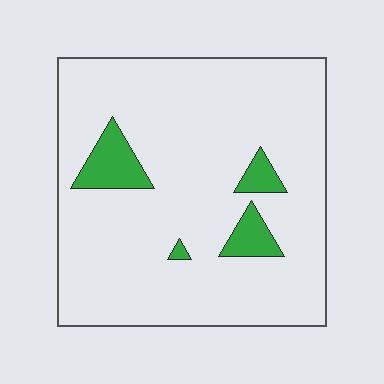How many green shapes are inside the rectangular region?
4.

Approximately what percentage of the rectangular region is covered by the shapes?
Approximately 10%.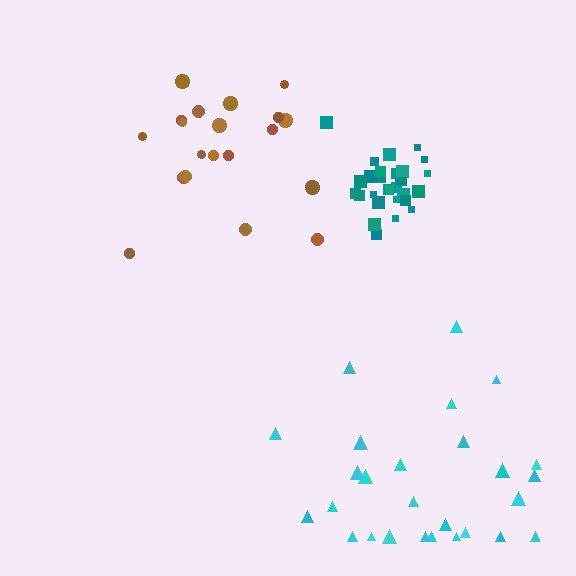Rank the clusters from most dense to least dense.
teal, brown, cyan.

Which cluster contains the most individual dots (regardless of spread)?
Teal (30).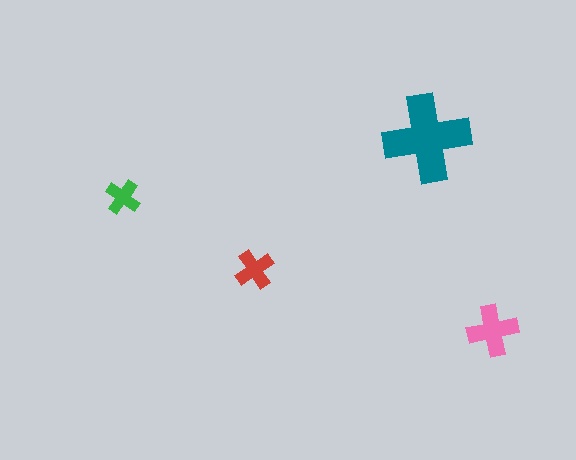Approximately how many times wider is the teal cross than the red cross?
About 2 times wider.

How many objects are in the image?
There are 4 objects in the image.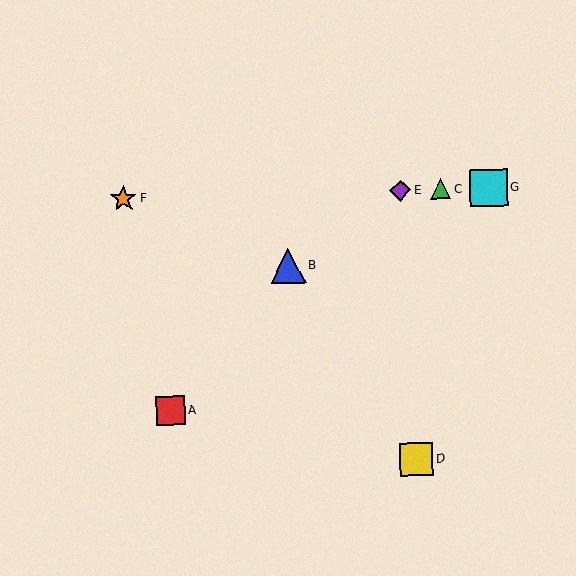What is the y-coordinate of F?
Object F is at y≈199.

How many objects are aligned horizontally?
4 objects (C, E, F, G) are aligned horizontally.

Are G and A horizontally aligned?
No, G is at y≈188 and A is at y≈410.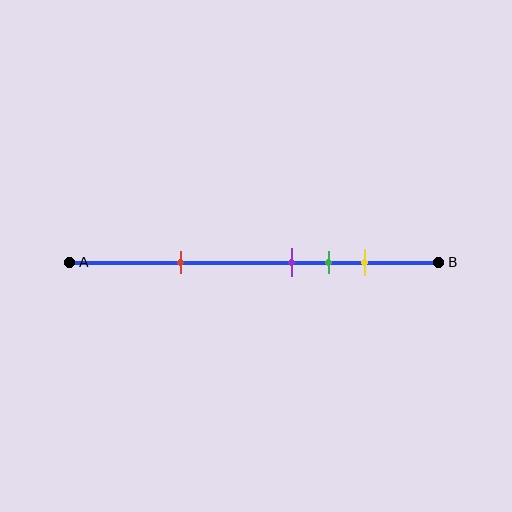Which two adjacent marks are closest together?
The purple and green marks are the closest adjacent pair.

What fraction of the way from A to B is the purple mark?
The purple mark is approximately 60% (0.6) of the way from A to B.